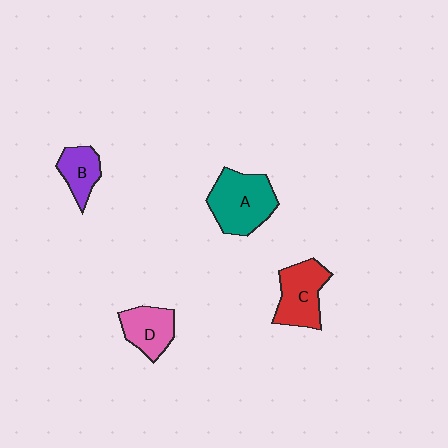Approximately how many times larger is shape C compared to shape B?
Approximately 1.6 times.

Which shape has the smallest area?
Shape B (purple).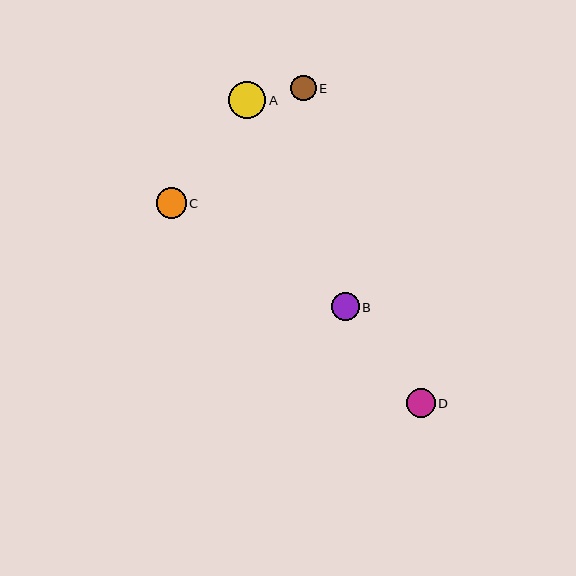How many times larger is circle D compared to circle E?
Circle D is approximately 1.1 times the size of circle E.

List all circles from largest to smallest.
From largest to smallest: A, C, D, B, E.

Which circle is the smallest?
Circle E is the smallest with a size of approximately 26 pixels.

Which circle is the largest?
Circle A is the largest with a size of approximately 37 pixels.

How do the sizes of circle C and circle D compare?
Circle C and circle D are approximately the same size.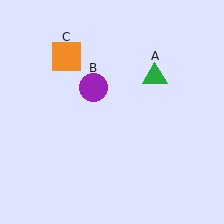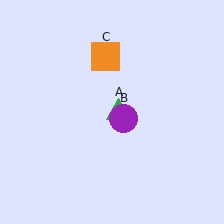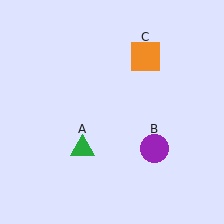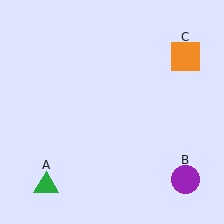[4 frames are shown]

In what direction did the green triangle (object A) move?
The green triangle (object A) moved down and to the left.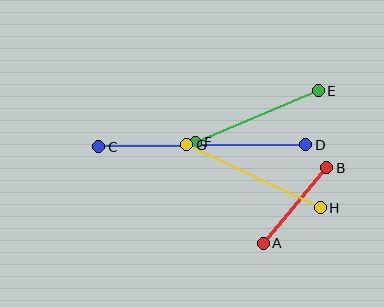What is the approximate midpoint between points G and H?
The midpoint is at approximately (254, 176) pixels.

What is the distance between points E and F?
The distance is approximately 133 pixels.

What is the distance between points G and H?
The distance is approximately 148 pixels.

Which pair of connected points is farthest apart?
Points C and D are farthest apart.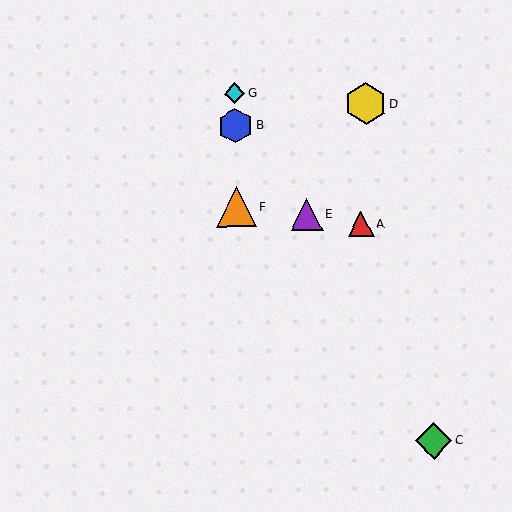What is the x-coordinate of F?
Object F is at x≈237.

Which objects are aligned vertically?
Objects B, F, G are aligned vertically.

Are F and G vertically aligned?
Yes, both are at x≈237.